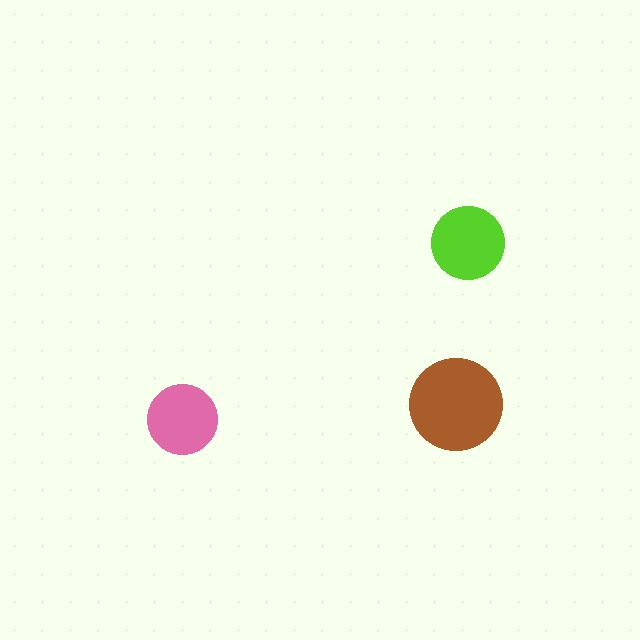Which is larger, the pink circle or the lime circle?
The lime one.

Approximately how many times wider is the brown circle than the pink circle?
About 1.5 times wider.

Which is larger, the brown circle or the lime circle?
The brown one.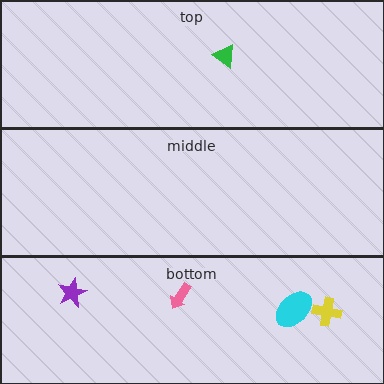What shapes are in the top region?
The green triangle.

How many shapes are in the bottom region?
4.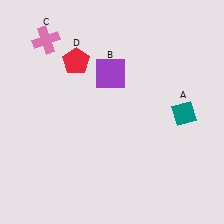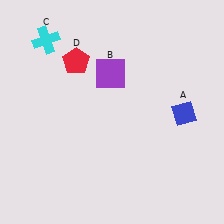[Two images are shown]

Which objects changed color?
A changed from teal to blue. C changed from pink to cyan.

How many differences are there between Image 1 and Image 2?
There are 2 differences between the two images.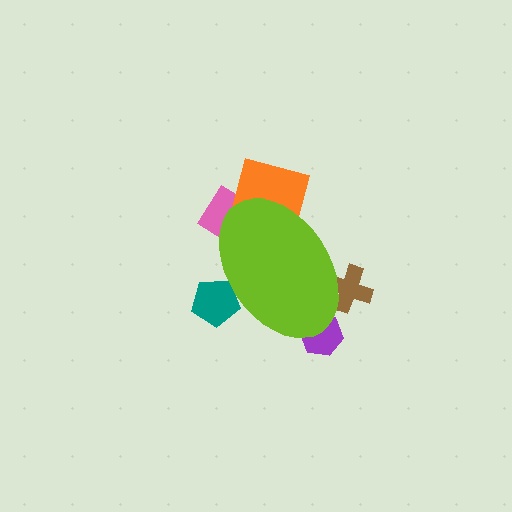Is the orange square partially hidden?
Yes, the orange square is partially hidden behind the lime ellipse.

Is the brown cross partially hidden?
Yes, the brown cross is partially hidden behind the lime ellipse.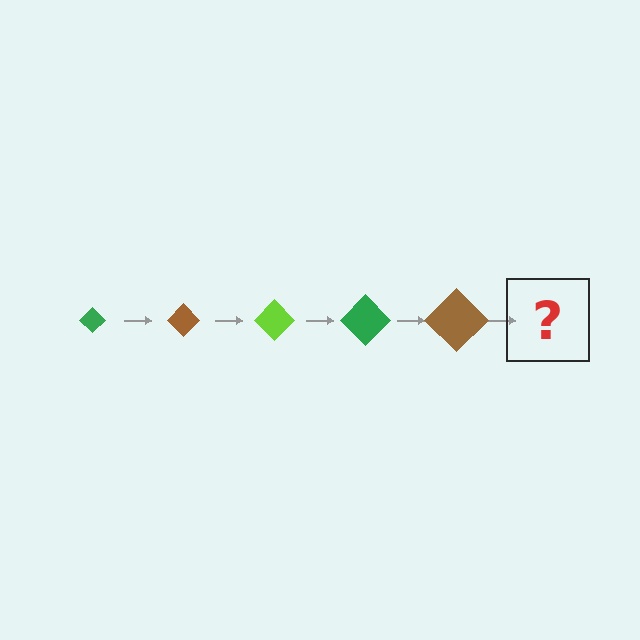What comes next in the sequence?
The next element should be a lime diamond, larger than the previous one.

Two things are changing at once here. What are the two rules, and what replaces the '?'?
The two rules are that the diamond grows larger each step and the color cycles through green, brown, and lime. The '?' should be a lime diamond, larger than the previous one.